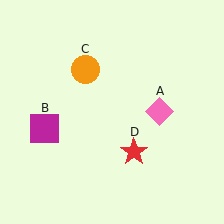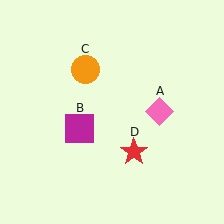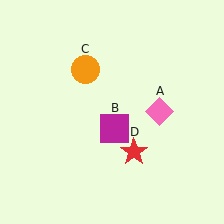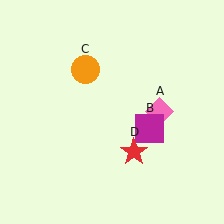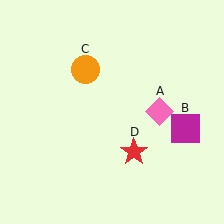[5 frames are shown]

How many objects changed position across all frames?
1 object changed position: magenta square (object B).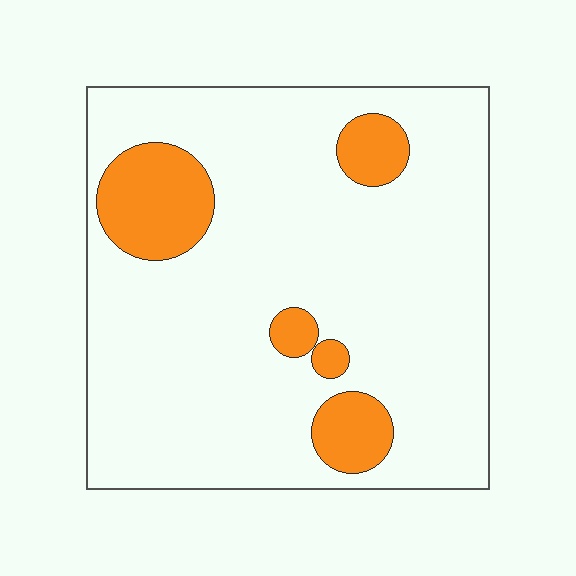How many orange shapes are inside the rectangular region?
5.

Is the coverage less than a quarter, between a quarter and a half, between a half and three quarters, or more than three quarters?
Less than a quarter.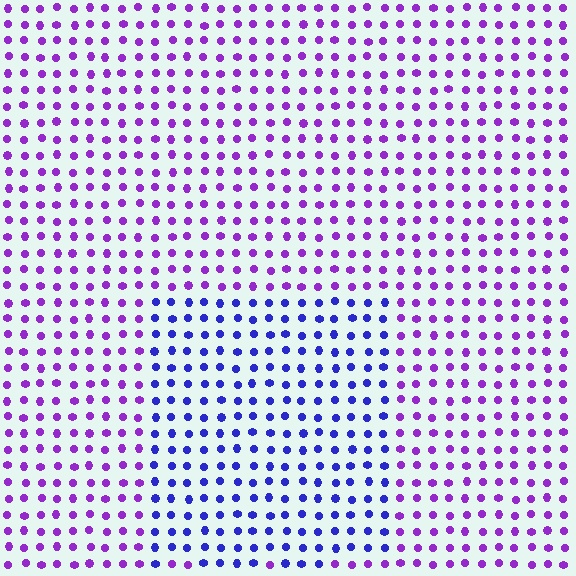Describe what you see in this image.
The image is filled with small purple elements in a uniform arrangement. A rectangle-shaped region is visible where the elements are tinted to a slightly different hue, forming a subtle color boundary.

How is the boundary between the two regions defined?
The boundary is defined purely by a slight shift in hue (about 41 degrees). Spacing, size, and orientation are identical on both sides.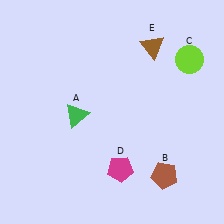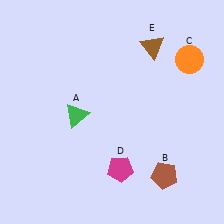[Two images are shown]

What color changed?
The circle (C) changed from lime in Image 1 to orange in Image 2.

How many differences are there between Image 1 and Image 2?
There is 1 difference between the two images.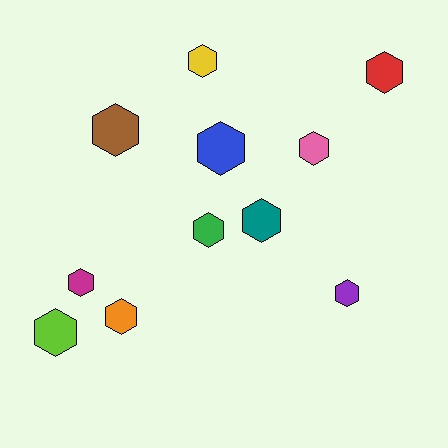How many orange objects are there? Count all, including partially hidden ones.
There is 1 orange object.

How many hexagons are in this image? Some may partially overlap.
There are 11 hexagons.